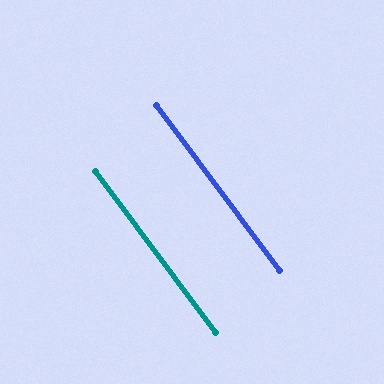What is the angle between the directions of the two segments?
Approximately 0 degrees.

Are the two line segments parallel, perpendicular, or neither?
Parallel — their directions differ by only 0.0°.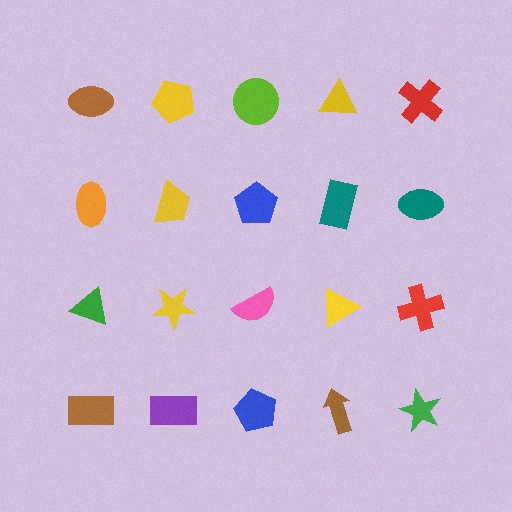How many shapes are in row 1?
5 shapes.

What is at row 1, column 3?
A lime circle.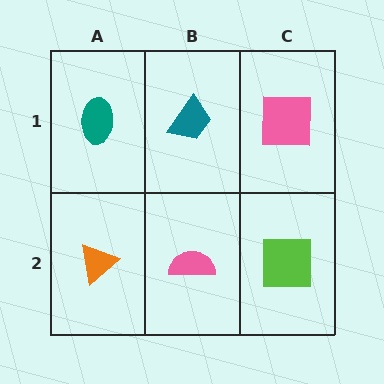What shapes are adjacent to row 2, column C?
A pink square (row 1, column C), a pink semicircle (row 2, column B).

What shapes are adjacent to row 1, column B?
A pink semicircle (row 2, column B), a teal ellipse (row 1, column A), a pink square (row 1, column C).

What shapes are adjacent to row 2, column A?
A teal ellipse (row 1, column A), a pink semicircle (row 2, column B).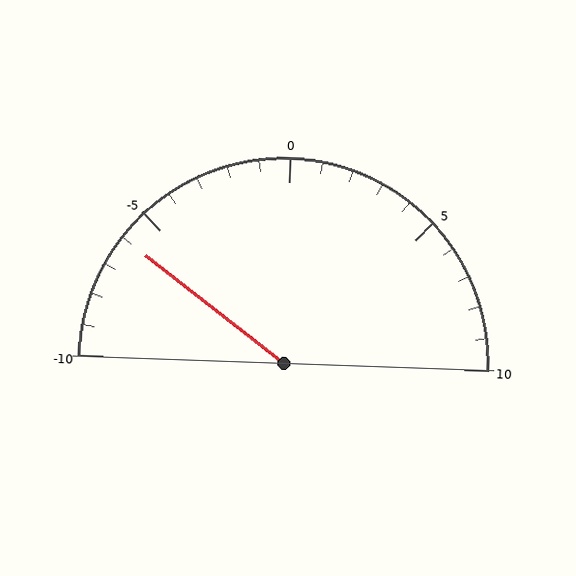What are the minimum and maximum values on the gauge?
The gauge ranges from -10 to 10.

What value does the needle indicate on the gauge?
The needle indicates approximately -6.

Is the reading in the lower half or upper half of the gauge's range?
The reading is in the lower half of the range (-10 to 10).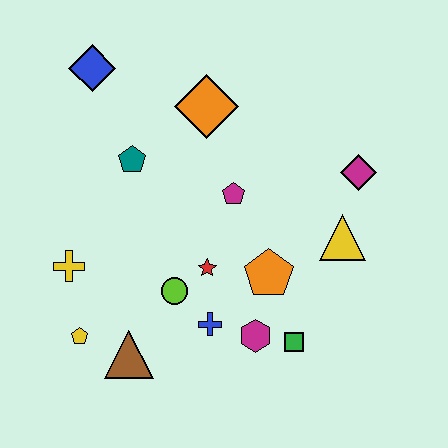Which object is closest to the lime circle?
The red star is closest to the lime circle.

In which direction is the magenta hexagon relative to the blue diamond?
The magenta hexagon is below the blue diamond.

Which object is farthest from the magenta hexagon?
The blue diamond is farthest from the magenta hexagon.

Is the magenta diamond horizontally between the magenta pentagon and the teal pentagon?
No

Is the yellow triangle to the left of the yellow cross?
No